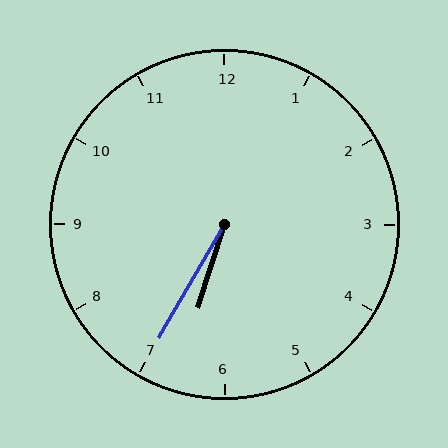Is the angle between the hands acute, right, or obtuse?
It is acute.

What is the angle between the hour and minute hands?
Approximately 12 degrees.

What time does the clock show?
6:35.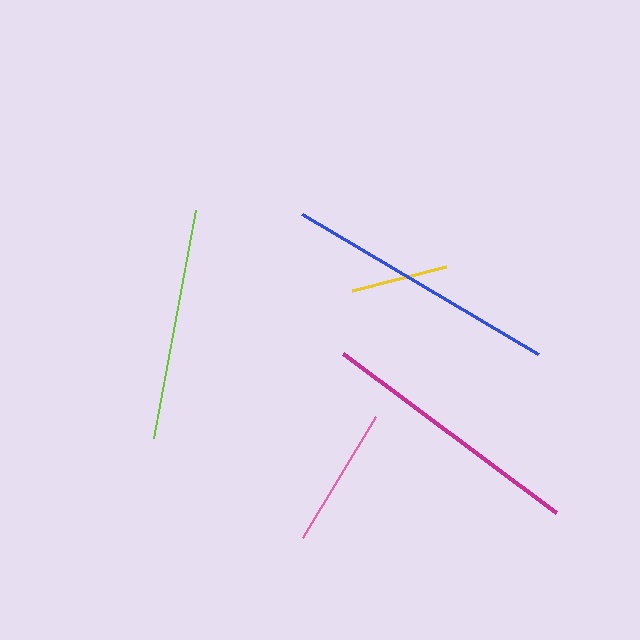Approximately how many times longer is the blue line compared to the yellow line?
The blue line is approximately 2.8 times the length of the yellow line.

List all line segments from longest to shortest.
From longest to shortest: blue, magenta, lime, pink, yellow.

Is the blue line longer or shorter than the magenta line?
The blue line is longer than the magenta line.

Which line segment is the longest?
The blue line is the longest at approximately 275 pixels.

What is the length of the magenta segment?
The magenta segment is approximately 266 pixels long.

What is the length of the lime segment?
The lime segment is approximately 232 pixels long.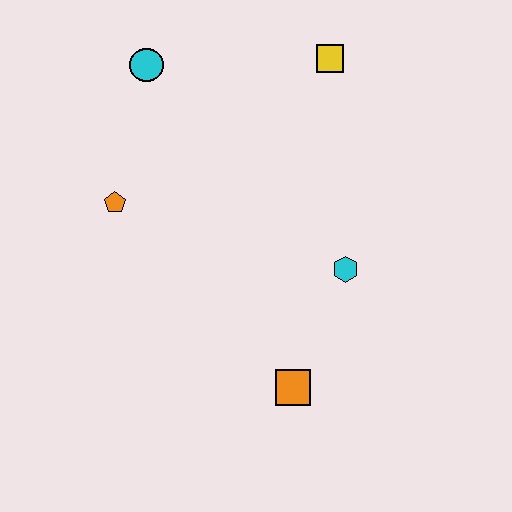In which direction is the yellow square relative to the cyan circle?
The yellow square is to the right of the cyan circle.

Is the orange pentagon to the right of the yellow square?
No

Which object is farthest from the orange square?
The cyan circle is farthest from the orange square.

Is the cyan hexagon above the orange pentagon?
No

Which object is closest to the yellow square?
The cyan circle is closest to the yellow square.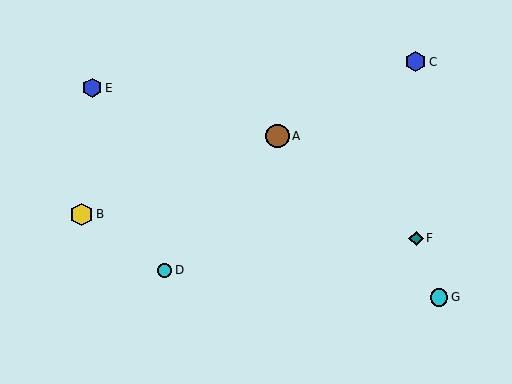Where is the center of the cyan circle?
The center of the cyan circle is at (439, 297).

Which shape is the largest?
The brown circle (labeled A) is the largest.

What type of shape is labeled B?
Shape B is a yellow hexagon.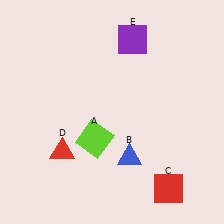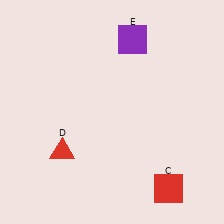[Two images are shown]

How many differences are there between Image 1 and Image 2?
There are 2 differences between the two images.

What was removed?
The blue triangle (B), the lime square (A) were removed in Image 2.